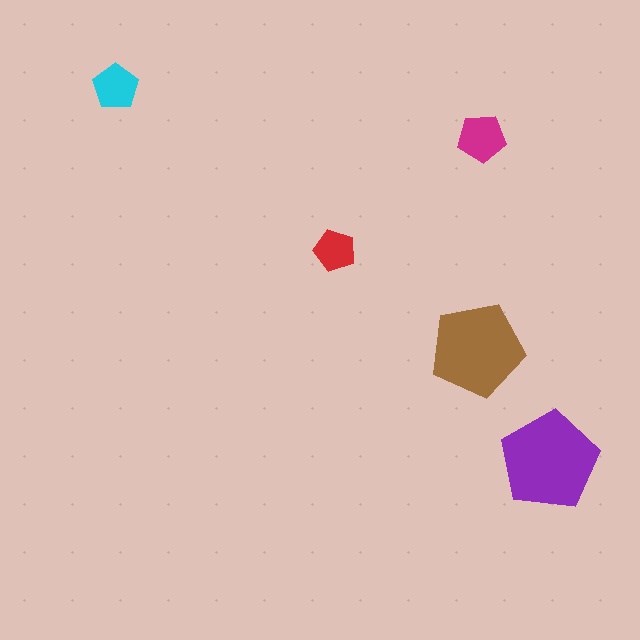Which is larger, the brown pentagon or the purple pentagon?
The purple one.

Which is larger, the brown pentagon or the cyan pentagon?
The brown one.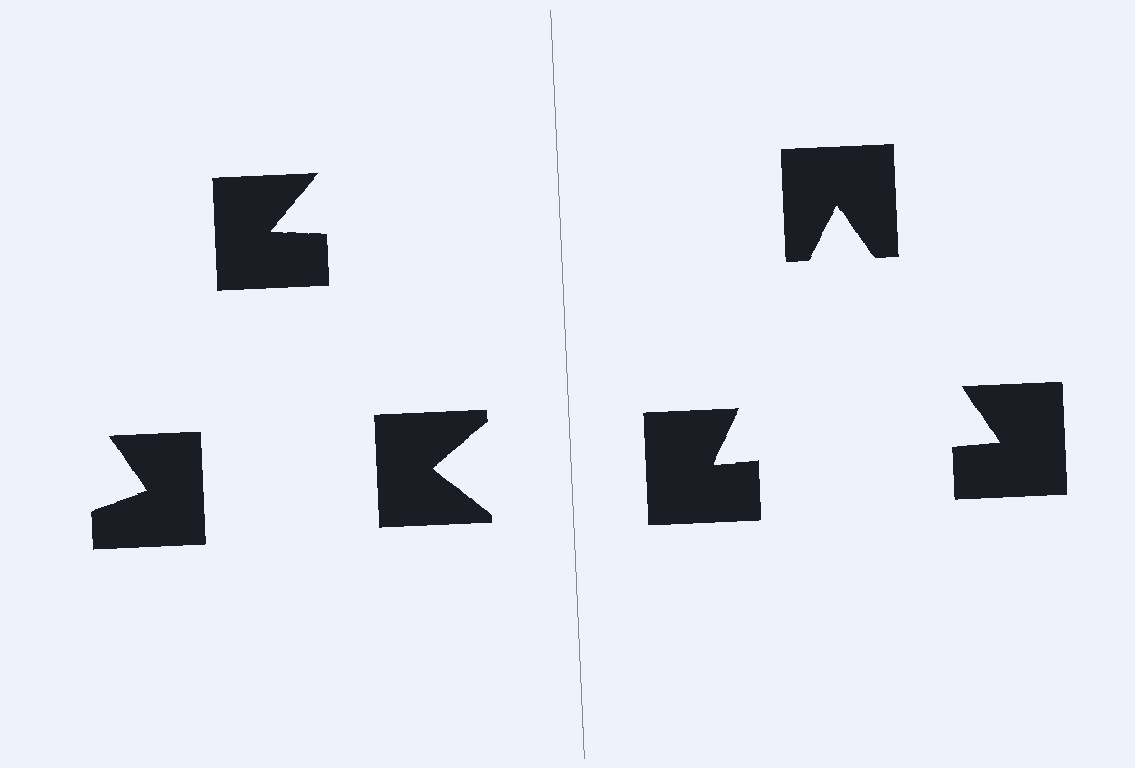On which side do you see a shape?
An illusory triangle appears on the right side. On the left side the wedge cuts are rotated, so no coherent shape forms.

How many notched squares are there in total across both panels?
6 — 3 on each side.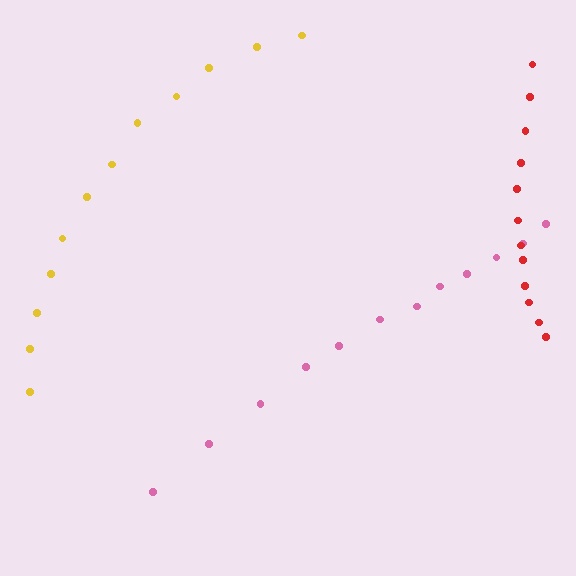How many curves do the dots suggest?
There are 3 distinct paths.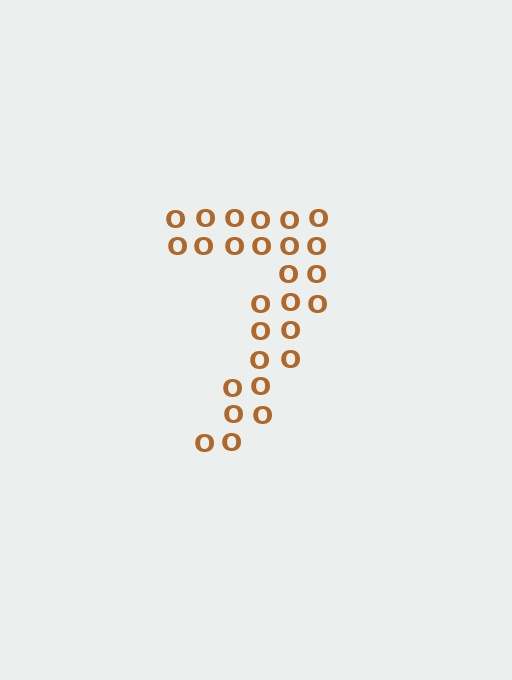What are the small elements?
The small elements are letter O's.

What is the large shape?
The large shape is the digit 7.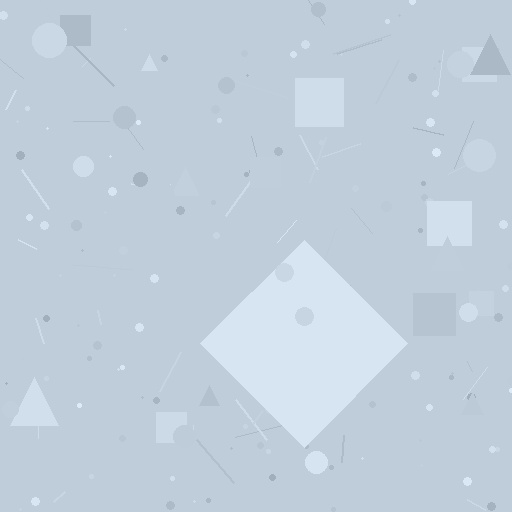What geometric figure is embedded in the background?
A diamond is embedded in the background.